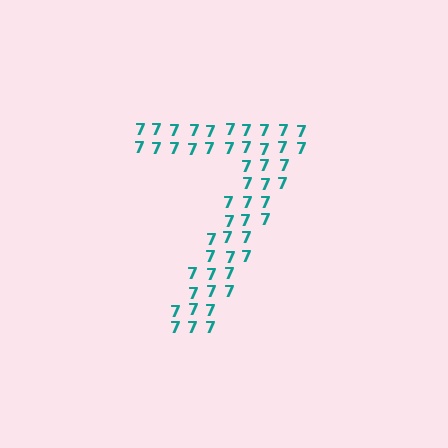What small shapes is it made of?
It is made of small digit 7's.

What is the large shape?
The large shape is the digit 7.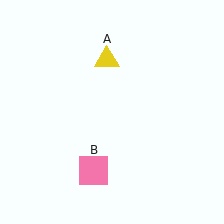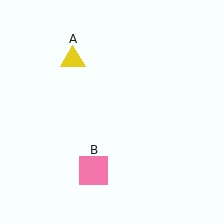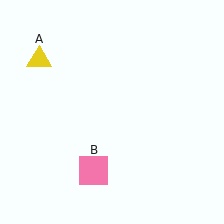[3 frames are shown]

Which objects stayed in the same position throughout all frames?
Pink square (object B) remained stationary.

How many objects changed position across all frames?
1 object changed position: yellow triangle (object A).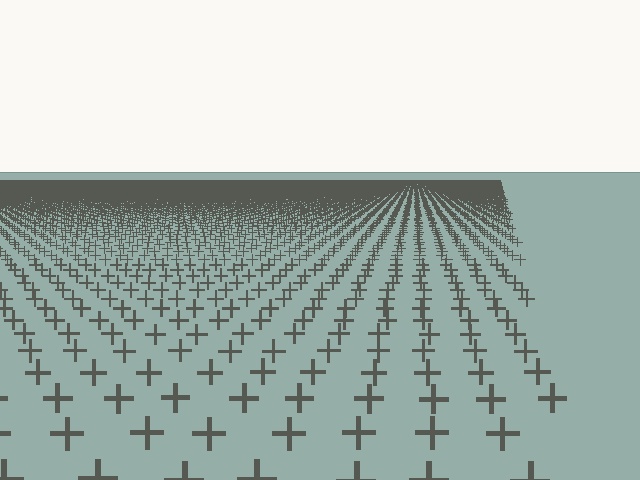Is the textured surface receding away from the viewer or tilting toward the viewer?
The surface is receding away from the viewer. Texture elements get smaller and denser toward the top.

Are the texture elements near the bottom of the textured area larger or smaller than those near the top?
Larger. Near the bottom, elements are closer to the viewer and appear at a bigger on-screen size.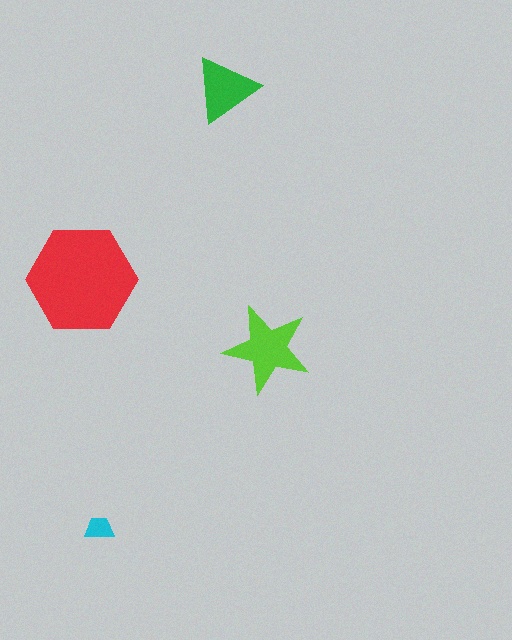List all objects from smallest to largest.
The cyan trapezoid, the green triangle, the lime star, the red hexagon.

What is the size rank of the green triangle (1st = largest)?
3rd.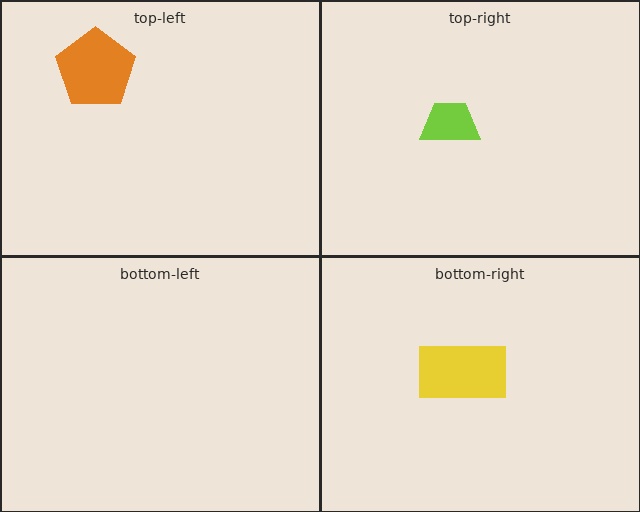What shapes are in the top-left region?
The orange pentagon.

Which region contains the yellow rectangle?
The bottom-right region.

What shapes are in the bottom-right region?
The yellow rectangle.